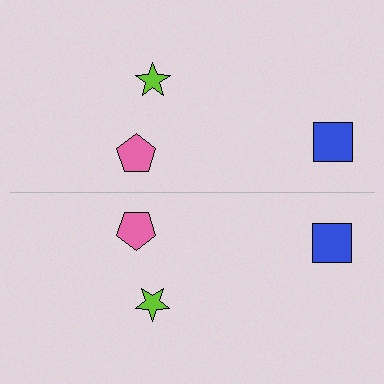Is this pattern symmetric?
Yes, this pattern has bilateral (reflection) symmetry.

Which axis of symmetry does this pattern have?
The pattern has a horizontal axis of symmetry running through the center of the image.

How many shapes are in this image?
There are 6 shapes in this image.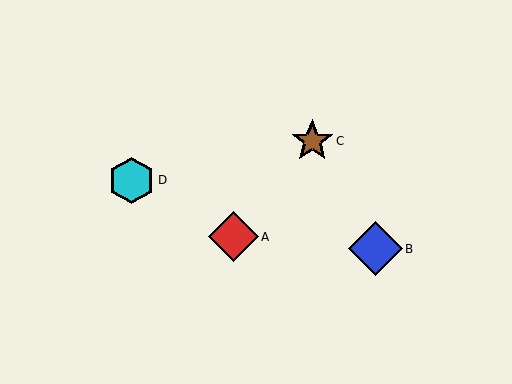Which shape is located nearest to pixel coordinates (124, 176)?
The cyan hexagon (labeled D) at (131, 180) is nearest to that location.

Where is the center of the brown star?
The center of the brown star is at (312, 141).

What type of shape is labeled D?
Shape D is a cyan hexagon.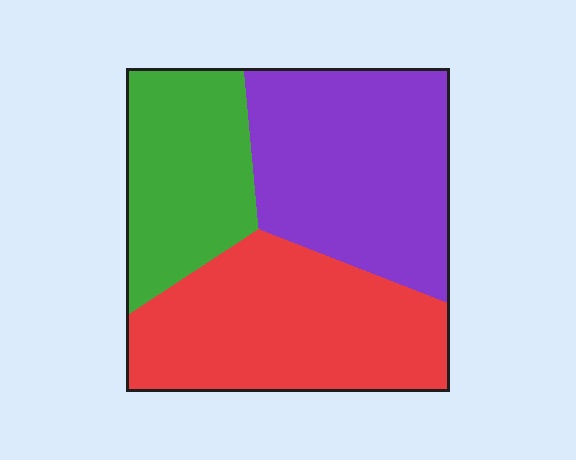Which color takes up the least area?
Green, at roughly 25%.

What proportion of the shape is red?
Red takes up about three eighths (3/8) of the shape.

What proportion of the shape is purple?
Purple takes up about three eighths (3/8) of the shape.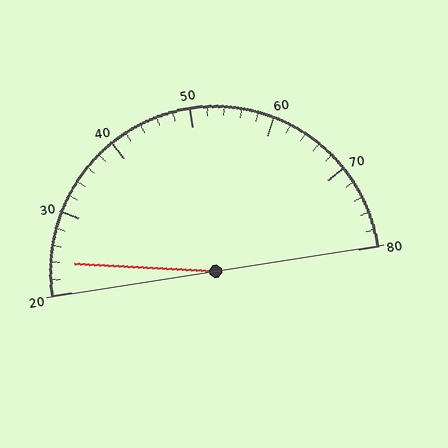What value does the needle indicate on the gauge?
The needle indicates approximately 24.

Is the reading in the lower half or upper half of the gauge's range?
The reading is in the lower half of the range (20 to 80).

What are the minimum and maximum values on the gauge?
The gauge ranges from 20 to 80.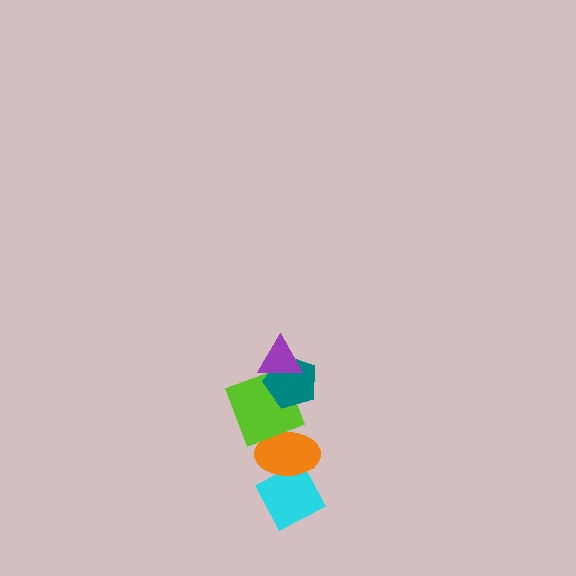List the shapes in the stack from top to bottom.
From top to bottom: the purple triangle, the teal pentagon, the lime square, the orange ellipse, the cyan diamond.